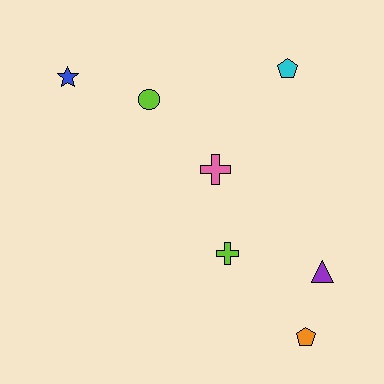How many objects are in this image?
There are 7 objects.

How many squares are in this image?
There are no squares.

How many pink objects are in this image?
There is 1 pink object.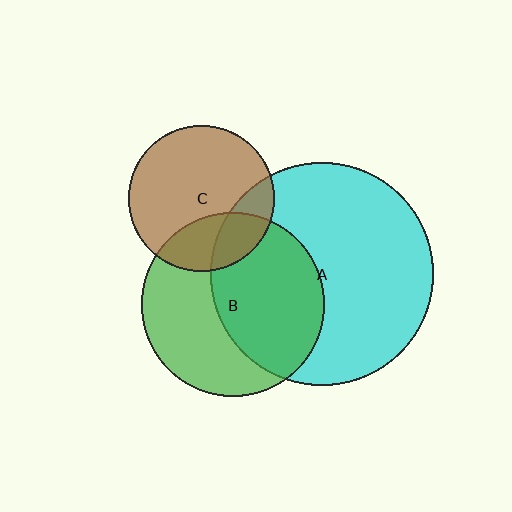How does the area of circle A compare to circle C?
Approximately 2.3 times.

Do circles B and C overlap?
Yes.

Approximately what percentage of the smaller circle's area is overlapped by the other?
Approximately 25%.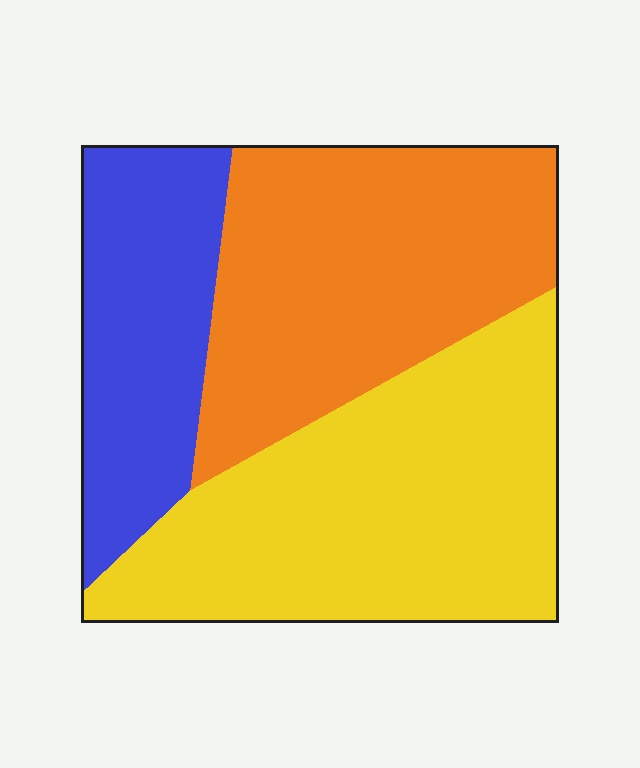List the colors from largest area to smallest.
From largest to smallest: yellow, orange, blue.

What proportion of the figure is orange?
Orange takes up about three eighths (3/8) of the figure.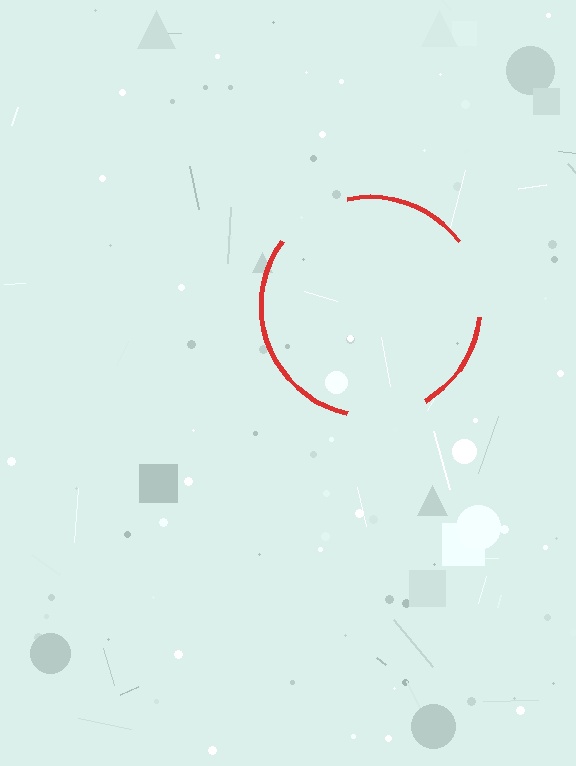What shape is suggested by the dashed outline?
The dashed outline suggests a circle.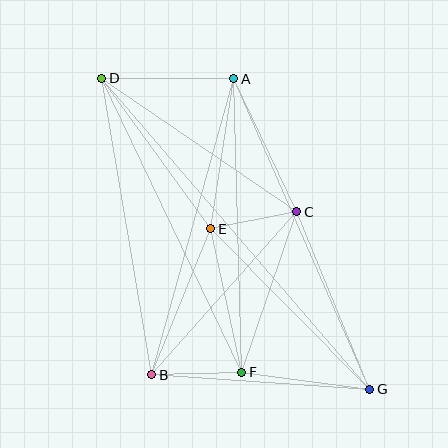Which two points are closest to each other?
Points C and E are closest to each other.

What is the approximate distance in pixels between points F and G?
The distance between F and G is approximately 129 pixels.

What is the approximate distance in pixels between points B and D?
The distance between B and D is approximately 301 pixels.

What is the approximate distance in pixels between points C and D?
The distance between C and D is approximately 236 pixels.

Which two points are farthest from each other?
Points D and G are farthest from each other.